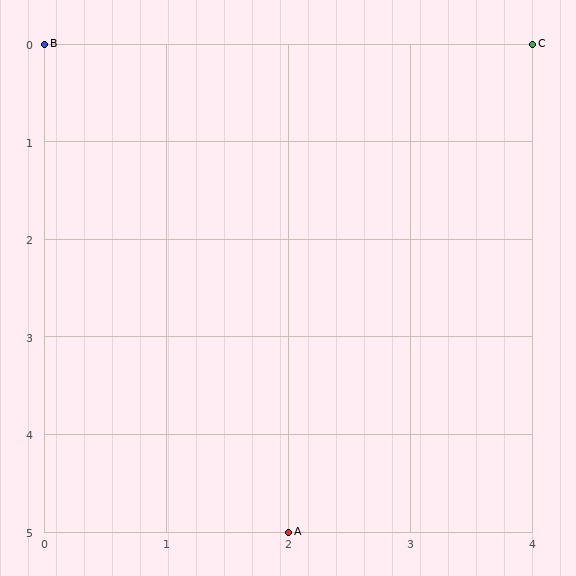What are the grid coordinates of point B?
Point B is at grid coordinates (0, 0).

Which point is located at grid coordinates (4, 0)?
Point C is at (4, 0).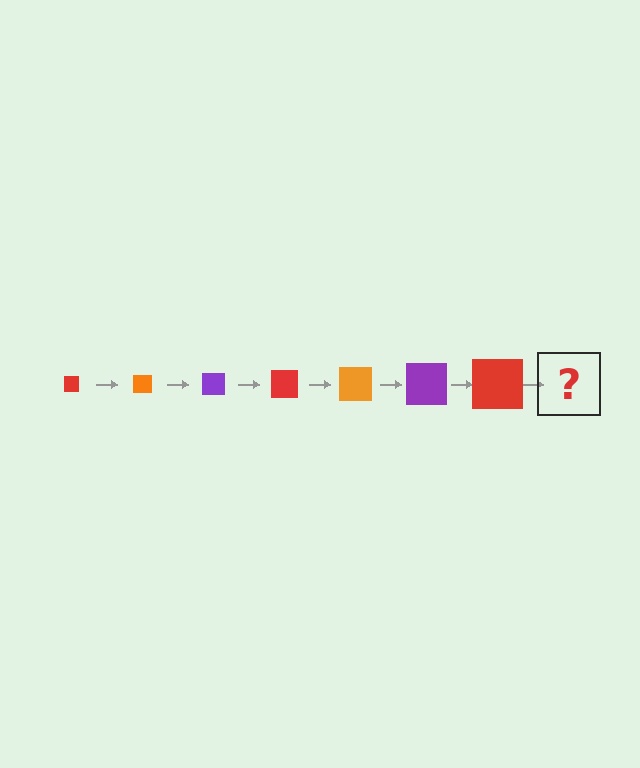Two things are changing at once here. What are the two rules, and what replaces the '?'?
The two rules are that the square grows larger each step and the color cycles through red, orange, and purple. The '?' should be an orange square, larger than the previous one.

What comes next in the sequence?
The next element should be an orange square, larger than the previous one.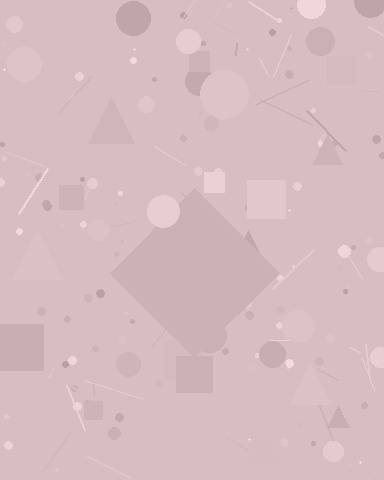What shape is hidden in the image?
A diamond is hidden in the image.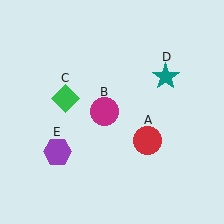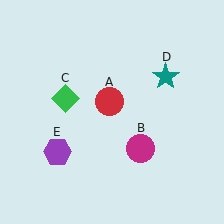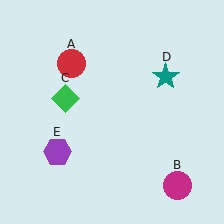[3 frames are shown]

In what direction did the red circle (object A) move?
The red circle (object A) moved up and to the left.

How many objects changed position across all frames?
2 objects changed position: red circle (object A), magenta circle (object B).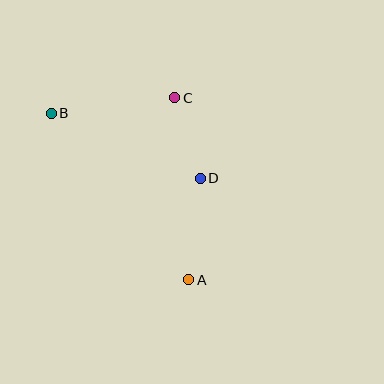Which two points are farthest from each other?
Points A and B are farthest from each other.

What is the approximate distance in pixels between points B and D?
The distance between B and D is approximately 162 pixels.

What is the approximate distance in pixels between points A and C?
The distance between A and C is approximately 183 pixels.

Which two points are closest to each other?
Points C and D are closest to each other.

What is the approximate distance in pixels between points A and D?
The distance between A and D is approximately 102 pixels.